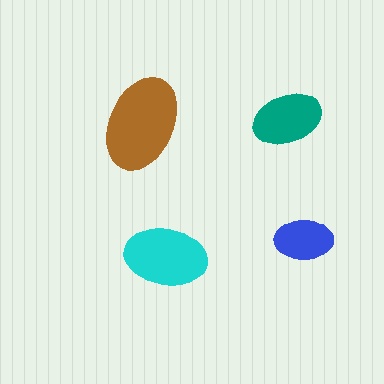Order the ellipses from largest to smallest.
the brown one, the cyan one, the teal one, the blue one.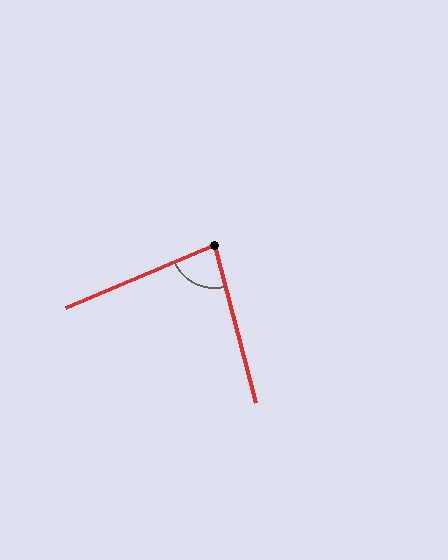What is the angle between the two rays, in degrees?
Approximately 82 degrees.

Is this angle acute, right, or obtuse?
It is acute.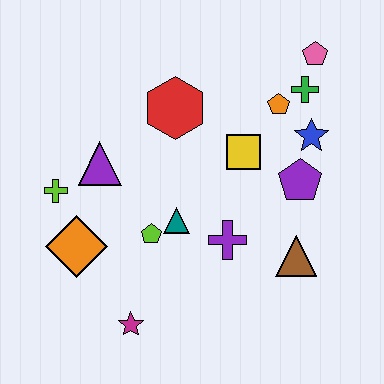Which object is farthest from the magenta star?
The pink pentagon is farthest from the magenta star.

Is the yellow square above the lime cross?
Yes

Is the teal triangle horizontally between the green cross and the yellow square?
No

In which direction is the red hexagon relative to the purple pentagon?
The red hexagon is to the left of the purple pentagon.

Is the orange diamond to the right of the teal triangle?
No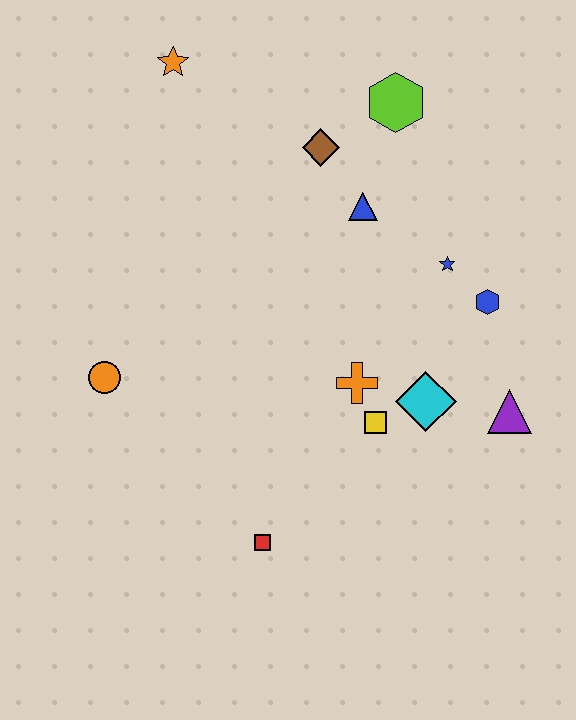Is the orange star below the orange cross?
No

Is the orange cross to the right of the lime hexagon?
No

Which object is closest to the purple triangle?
The cyan diamond is closest to the purple triangle.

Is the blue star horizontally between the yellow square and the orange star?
No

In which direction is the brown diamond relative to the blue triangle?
The brown diamond is above the blue triangle.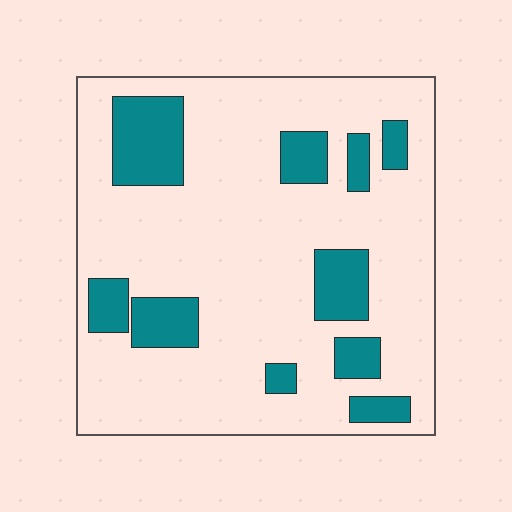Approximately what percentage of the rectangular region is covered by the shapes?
Approximately 20%.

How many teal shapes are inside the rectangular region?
10.